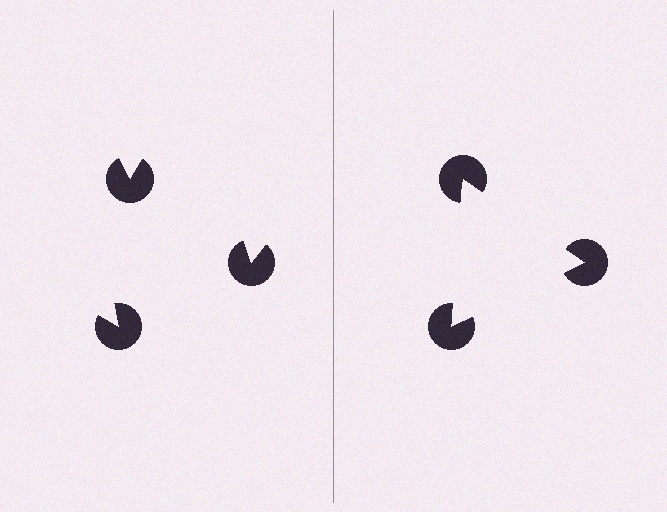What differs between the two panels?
The pac-man discs are positioned identically on both sides; only the wedge orientations differ. On the right they align to a triangle; on the left they are misaligned.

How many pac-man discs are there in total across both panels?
6 — 3 on each side.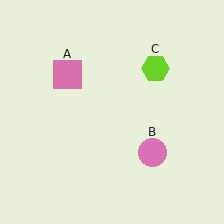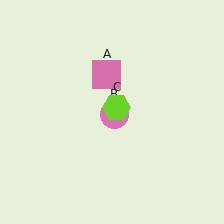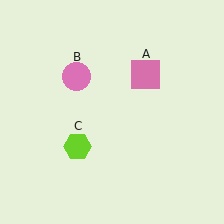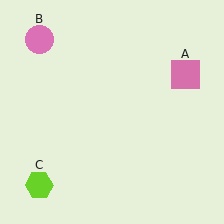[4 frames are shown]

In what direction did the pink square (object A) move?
The pink square (object A) moved right.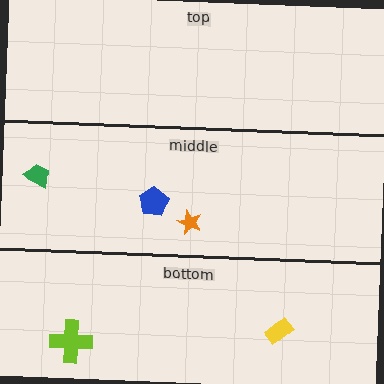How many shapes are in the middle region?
3.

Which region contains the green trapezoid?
The middle region.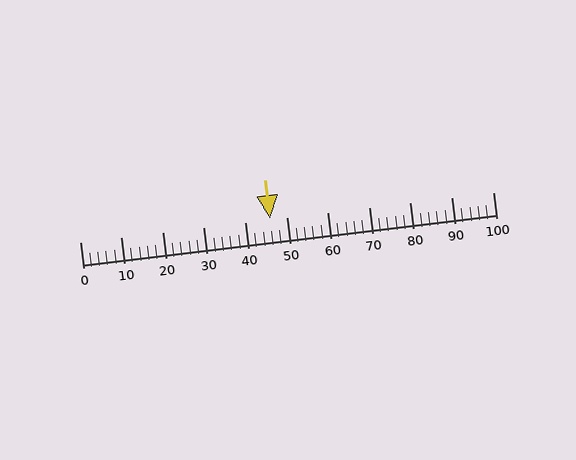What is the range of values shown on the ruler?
The ruler shows values from 0 to 100.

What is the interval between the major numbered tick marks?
The major tick marks are spaced 10 units apart.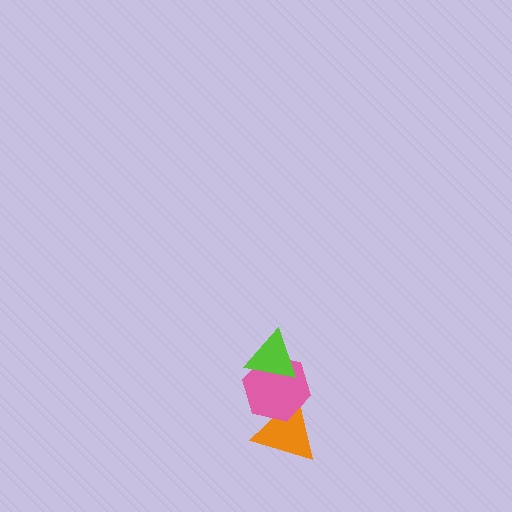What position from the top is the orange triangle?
The orange triangle is 3rd from the top.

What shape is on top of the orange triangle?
The pink hexagon is on top of the orange triangle.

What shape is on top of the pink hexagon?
The lime triangle is on top of the pink hexagon.